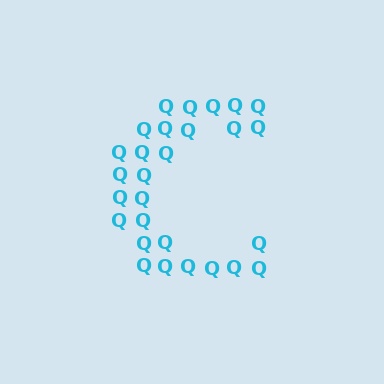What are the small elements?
The small elements are letter Q's.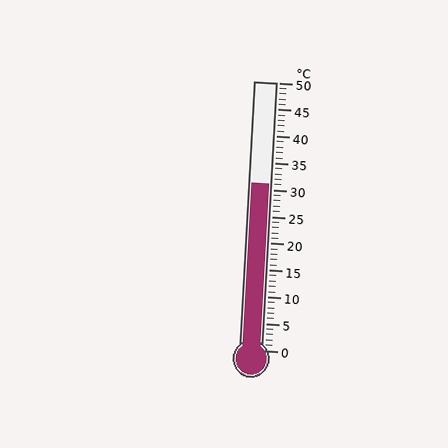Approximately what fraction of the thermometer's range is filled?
The thermometer is filled to approximately 60% of its range.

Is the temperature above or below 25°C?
The temperature is above 25°C.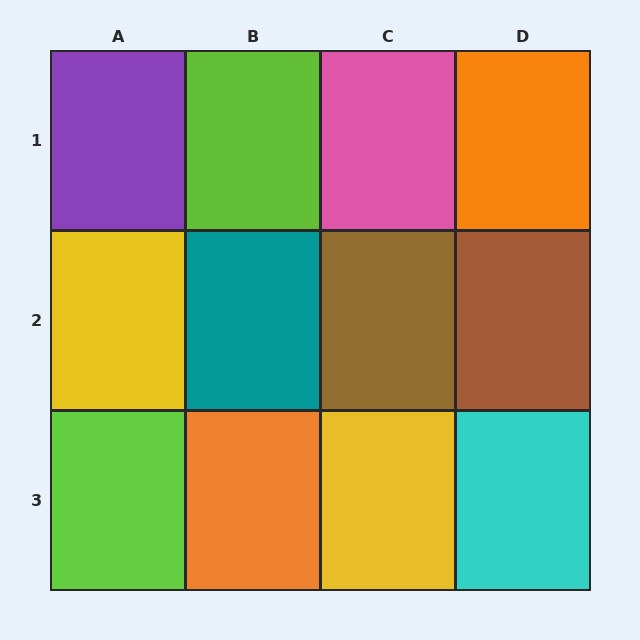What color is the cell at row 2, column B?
Teal.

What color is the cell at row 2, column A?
Yellow.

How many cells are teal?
1 cell is teal.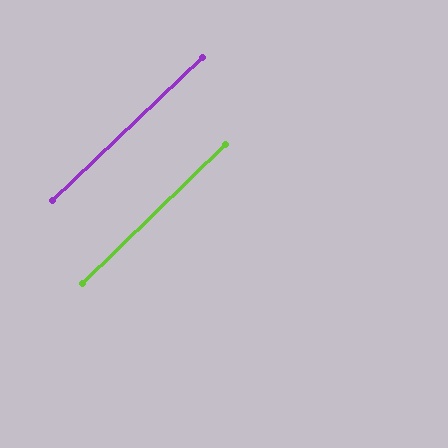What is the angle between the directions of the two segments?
Approximately 1 degree.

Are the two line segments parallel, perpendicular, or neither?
Parallel — their directions differ by only 0.6°.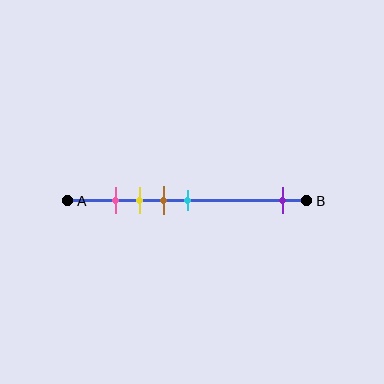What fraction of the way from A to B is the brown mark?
The brown mark is approximately 40% (0.4) of the way from A to B.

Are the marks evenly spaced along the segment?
No, the marks are not evenly spaced.